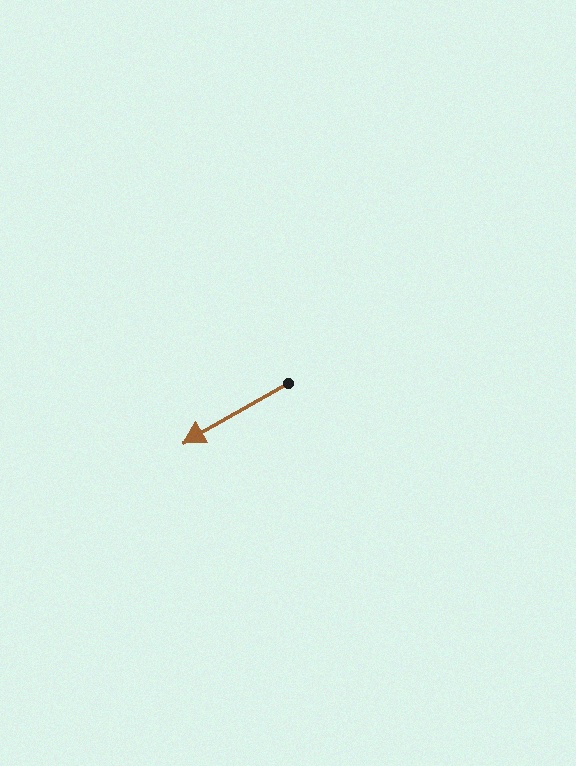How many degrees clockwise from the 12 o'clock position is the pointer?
Approximately 240 degrees.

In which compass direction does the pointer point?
Southwest.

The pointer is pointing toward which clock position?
Roughly 8 o'clock.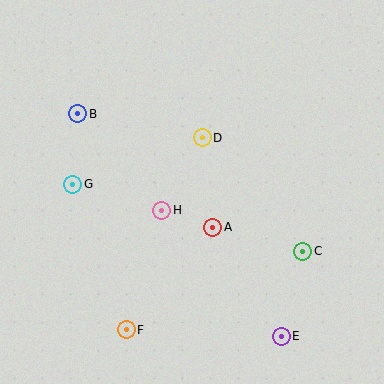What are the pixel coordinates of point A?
Point A is at (213, 227).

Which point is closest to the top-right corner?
Point D is closest to the top-right corner.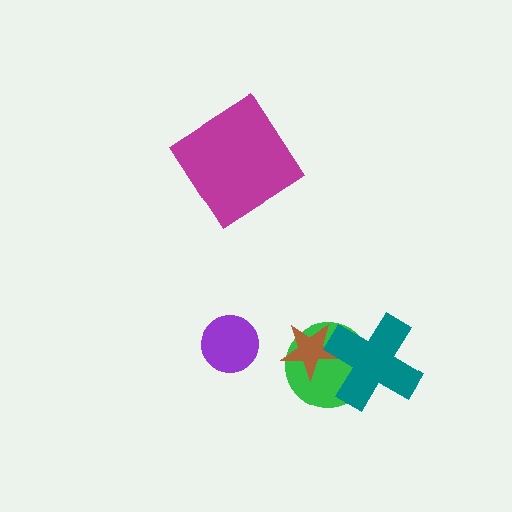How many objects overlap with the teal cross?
2 objects overlap with the teal cross.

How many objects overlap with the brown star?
2 objects overlap with the brown star.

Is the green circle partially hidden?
Yes, it is partially covered by another shape.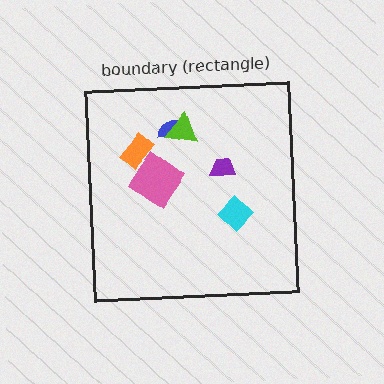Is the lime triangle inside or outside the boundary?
Inside.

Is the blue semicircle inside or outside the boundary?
Inside.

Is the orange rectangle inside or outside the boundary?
Inside.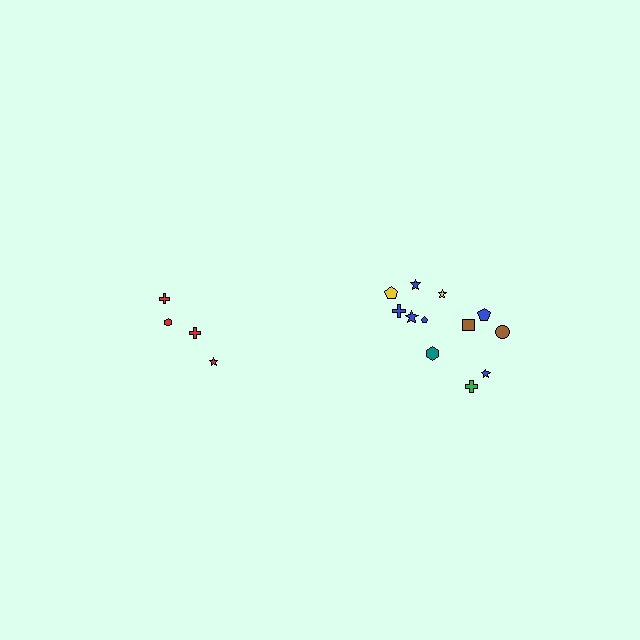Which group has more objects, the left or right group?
The right group.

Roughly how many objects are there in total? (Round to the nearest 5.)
Roughly 15 objects in total.